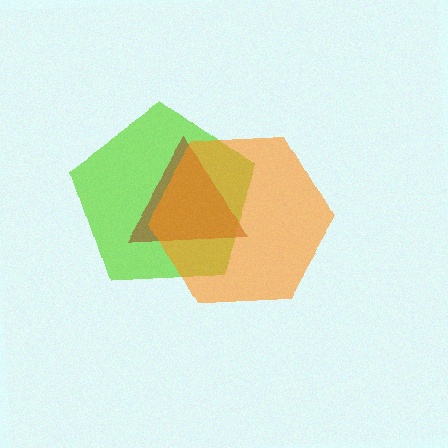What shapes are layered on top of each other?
The layered shapes are: a lime pentagon, a brown triangle, an orange hexagon.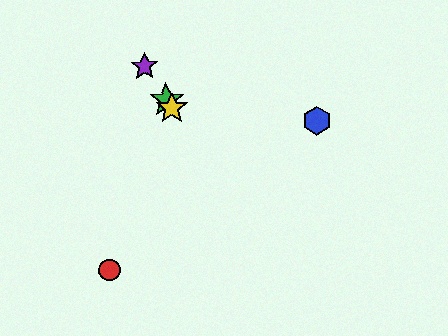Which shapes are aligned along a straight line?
The green star, the yellow star, the purple star are aligned along a straight line.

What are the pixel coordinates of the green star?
The green star is at (166, 100).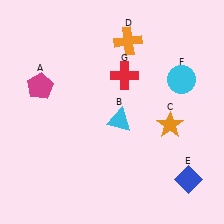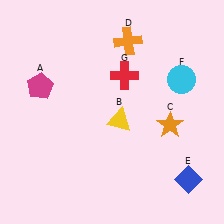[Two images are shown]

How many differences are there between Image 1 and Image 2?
There is 1 difference between the two images.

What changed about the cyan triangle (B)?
In Image 1, B is cyan. In Image 2, it changed to yellow.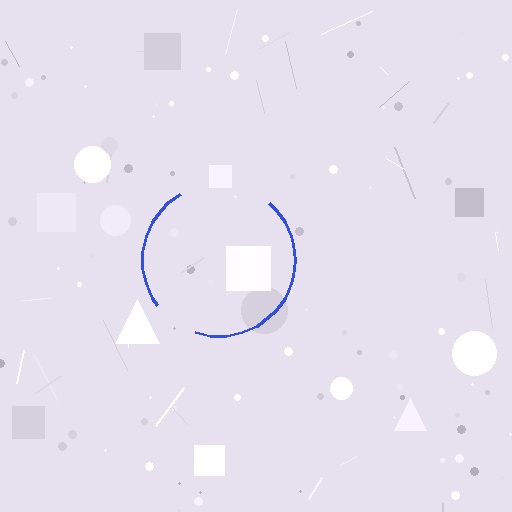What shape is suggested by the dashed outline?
The dashed outline suggests a circle.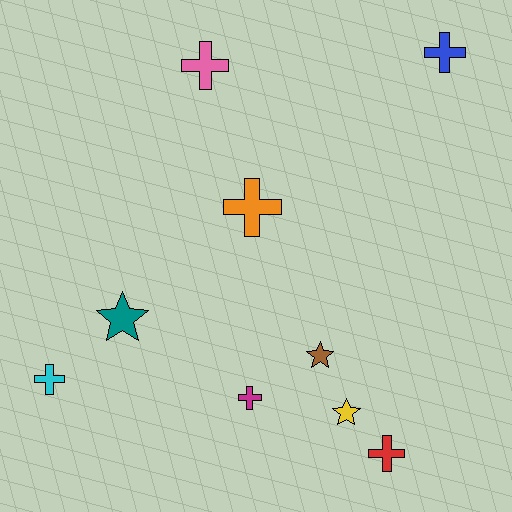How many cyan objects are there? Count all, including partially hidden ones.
There is 1 cyan object.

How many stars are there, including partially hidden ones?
There are 3 stars.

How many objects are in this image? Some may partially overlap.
There are 9 objects.